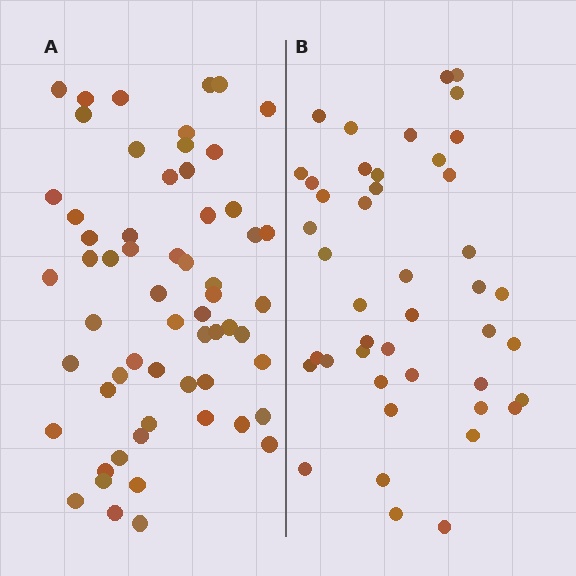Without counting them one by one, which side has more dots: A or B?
Region A (the left region) has more dots.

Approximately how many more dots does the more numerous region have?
Region A has approximately 15 more dots than region B.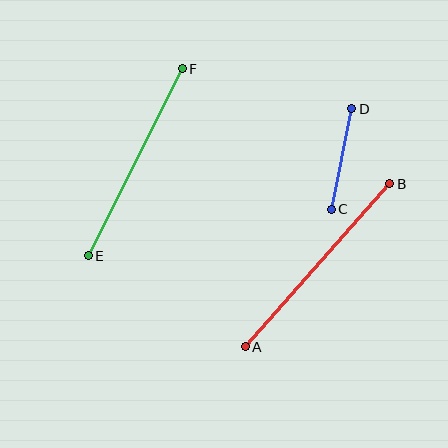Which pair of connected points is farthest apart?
Points A and B are farthest apart.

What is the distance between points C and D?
The distance is approximately 103 pixels.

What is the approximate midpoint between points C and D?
The midpoint is at approximately (341, 159) pixels.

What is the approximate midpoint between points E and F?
The midpoint is at approximately (135, 162) pixels.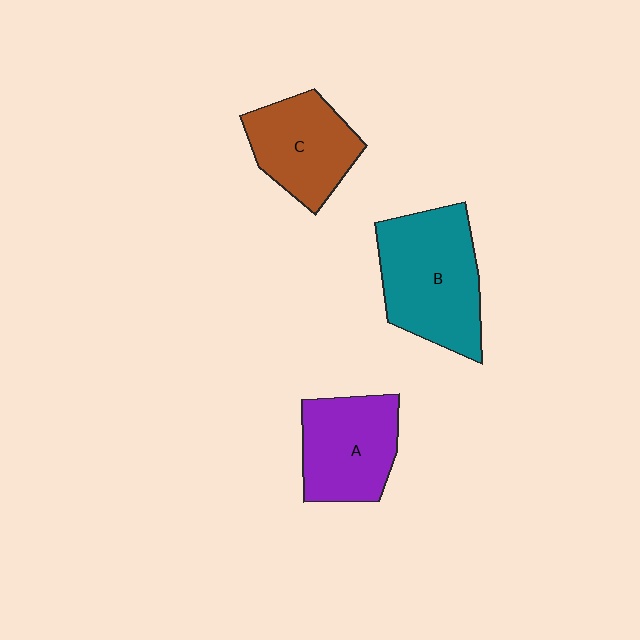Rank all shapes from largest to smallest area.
From largest to smallest: B (teal), A (purple), C (brown).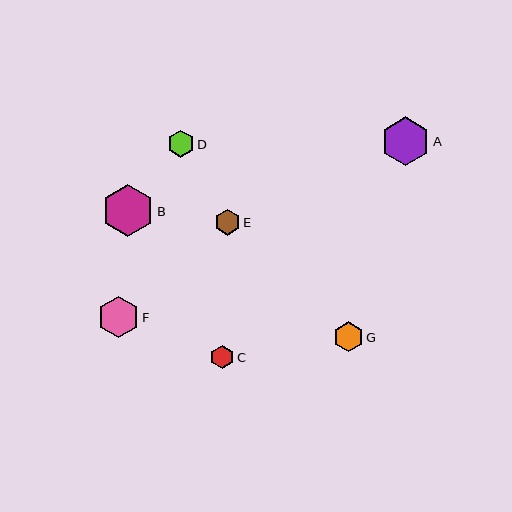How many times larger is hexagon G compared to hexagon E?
Hexagon G is approximately 1.2 times the size of hexagon E.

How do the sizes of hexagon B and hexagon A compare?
Hexagon B and hexagon A are approximately the same size.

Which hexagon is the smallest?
Hexagon C is the smallest with a size of approximately 23 pixels.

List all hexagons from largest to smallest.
From largest to smallest: B, A, F, G, D, E, C.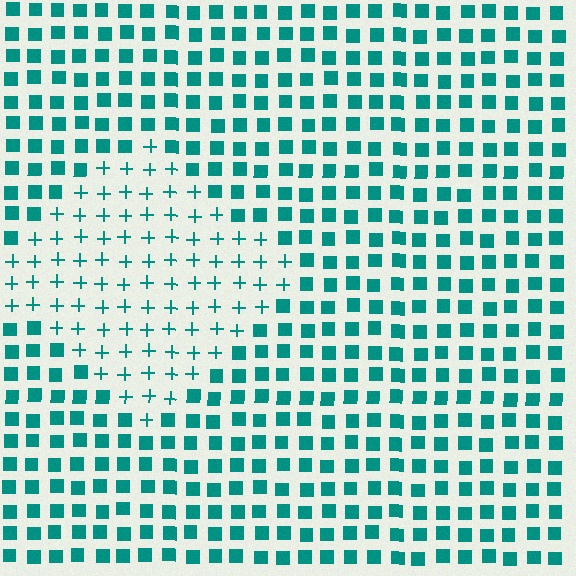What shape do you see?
I see a diamond.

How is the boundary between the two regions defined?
The boundary is defined by a change in element shape: plus signs inside vs. squares outside. All elements share the same color and spacing.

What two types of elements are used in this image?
The image uses plus signs inside the diamond region and squares outside it.